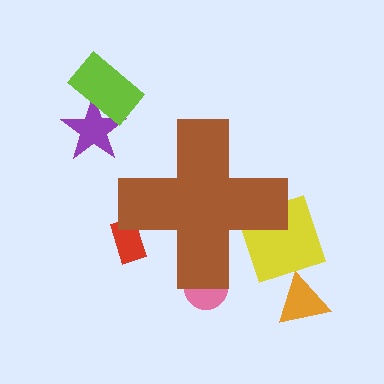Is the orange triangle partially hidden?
No, the orange triangle is fully visible.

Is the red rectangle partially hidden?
Yes, the red rectangle is partially hidden behind the brown cross.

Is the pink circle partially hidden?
Yes, the pink circle is partially hidden behind the brown cross.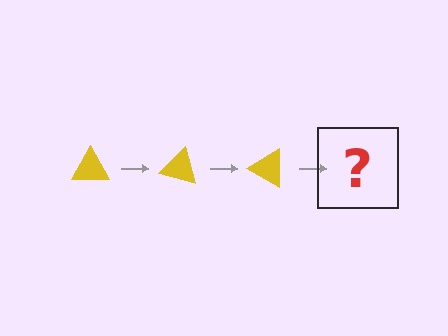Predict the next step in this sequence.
The next step is a yellow triangle rotated 45 degrees.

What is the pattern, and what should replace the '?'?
The pattern is that the triangle rotates 15 degrees each step. The '?' should be a yellow triangle rotated 45 degrees.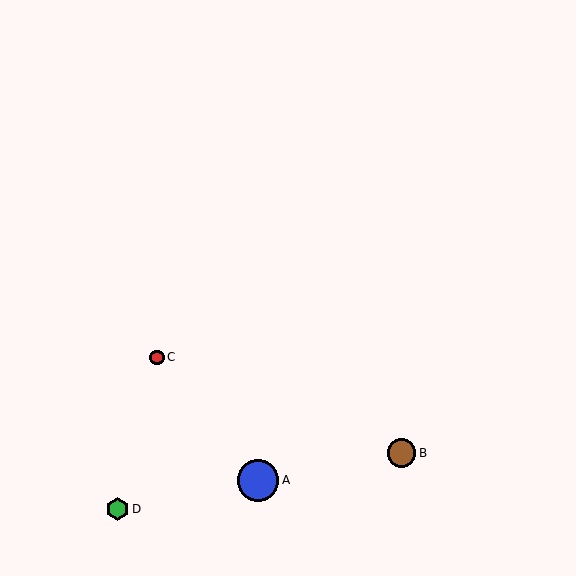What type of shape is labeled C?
Shape C is a red circle.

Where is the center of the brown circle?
The center of the brown circle is at (402, 453).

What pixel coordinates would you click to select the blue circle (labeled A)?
Click at (258, 480) to select the blue circle A.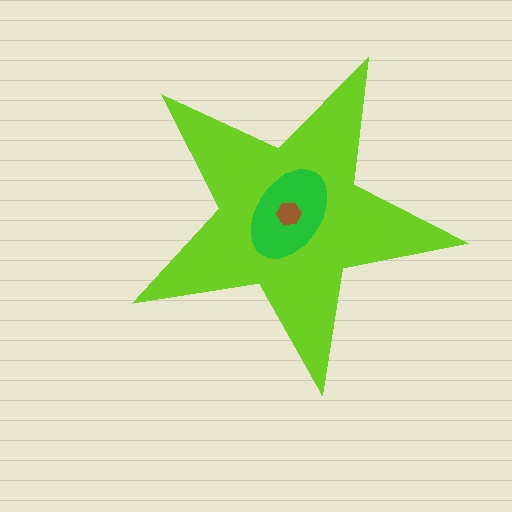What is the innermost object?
The brown hexagon.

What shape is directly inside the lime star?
The green ellipse.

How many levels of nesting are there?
3.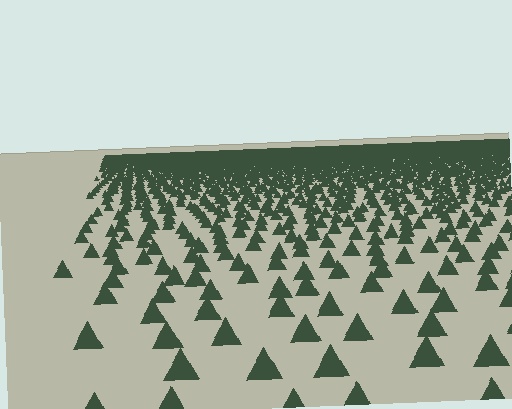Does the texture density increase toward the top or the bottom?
Density increases toward the top.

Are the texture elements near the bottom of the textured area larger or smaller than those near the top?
Larger. Near the bottom, elements are closer to the viewer and appear at a bigger on-screen size.